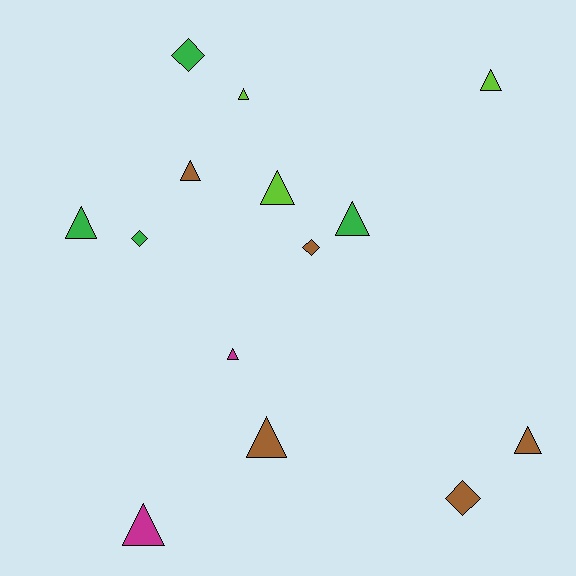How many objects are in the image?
There are 14 objects.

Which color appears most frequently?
Brown, with 5 objects.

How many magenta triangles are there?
There are 2 magenta triangles.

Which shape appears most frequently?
Triangle, with 10 objects.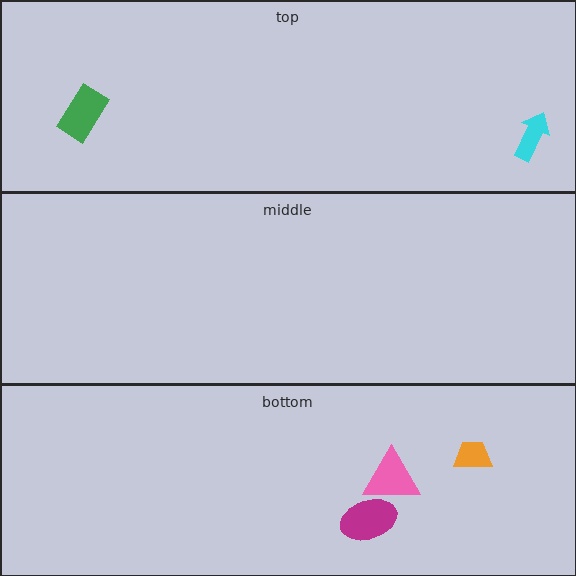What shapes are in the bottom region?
The pink triangle, the orange trapezoid, the magenta ellipse.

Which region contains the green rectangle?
The top region.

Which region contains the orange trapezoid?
The bottom region.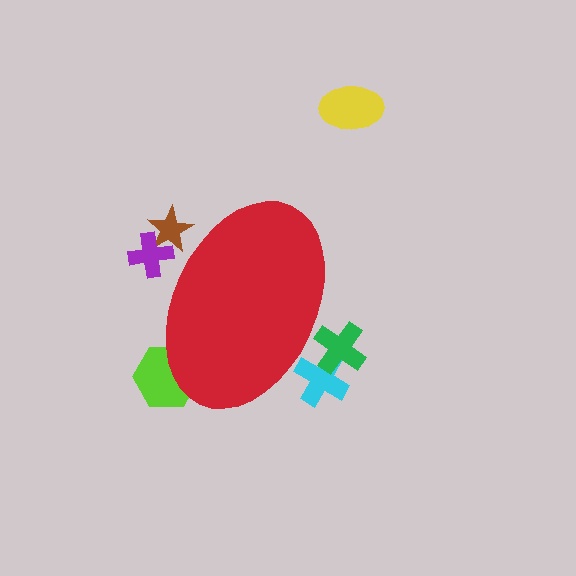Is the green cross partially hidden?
Yes, the green cross is partially hidden behind the red ellipse.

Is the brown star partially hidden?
Yes, the brown star is partially hidden behind the red ellipse.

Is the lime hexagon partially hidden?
Yes, the lime hexagon is partially hidden behind the red ellipse.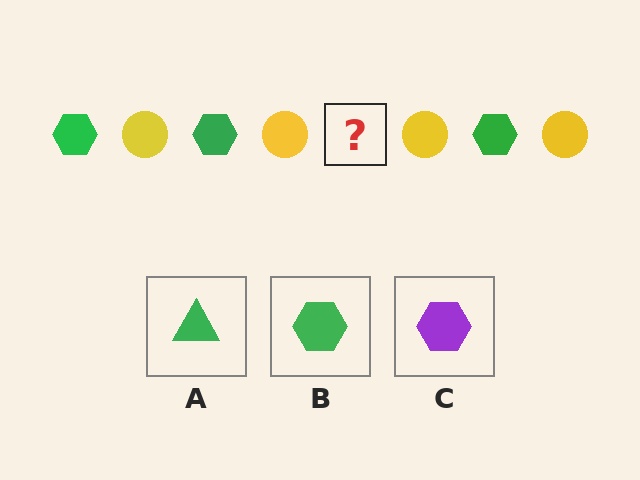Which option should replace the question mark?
Option B.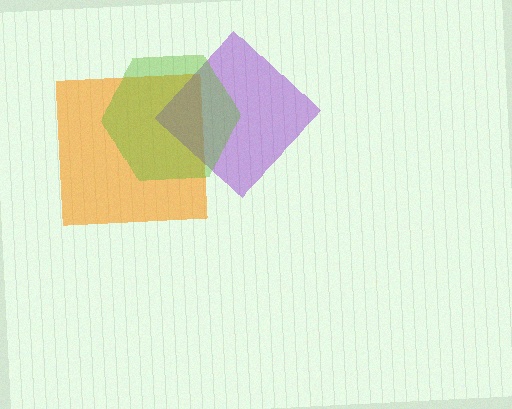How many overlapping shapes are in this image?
There are 3 overlapping shapes in the image.